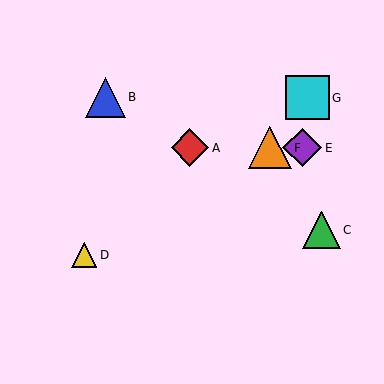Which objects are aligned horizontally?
Objects A, E, F are aligned horizontally.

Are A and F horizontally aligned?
Yes, both are at y≈148.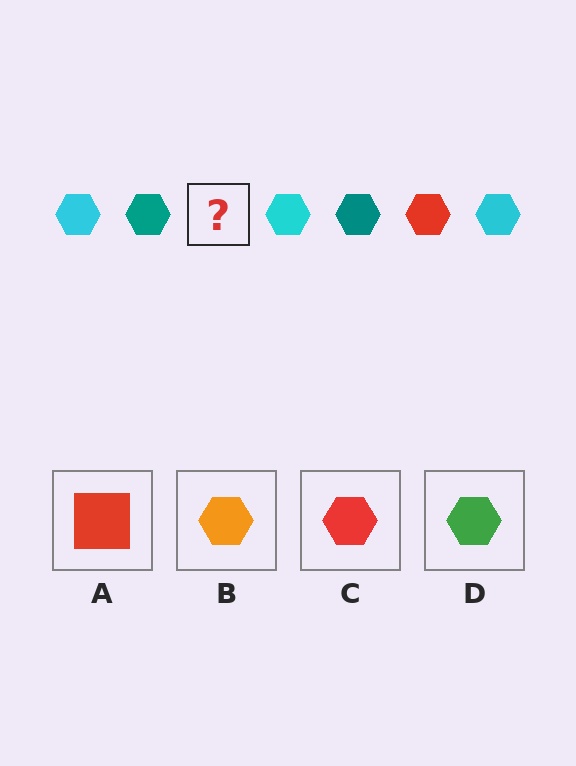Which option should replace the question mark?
Option C.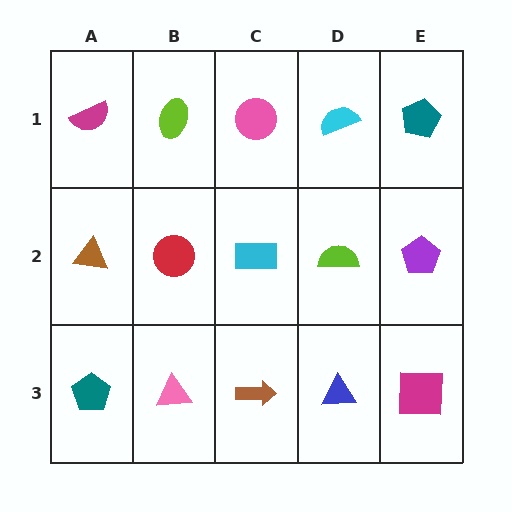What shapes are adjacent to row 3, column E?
A purple pentagon (row 2, column E), a blue triangle (row 3, column D).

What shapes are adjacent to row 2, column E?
A teal pentagon (row 1, column E), a magenta square (row 3, column E), a lime semicircle (row 2, column D).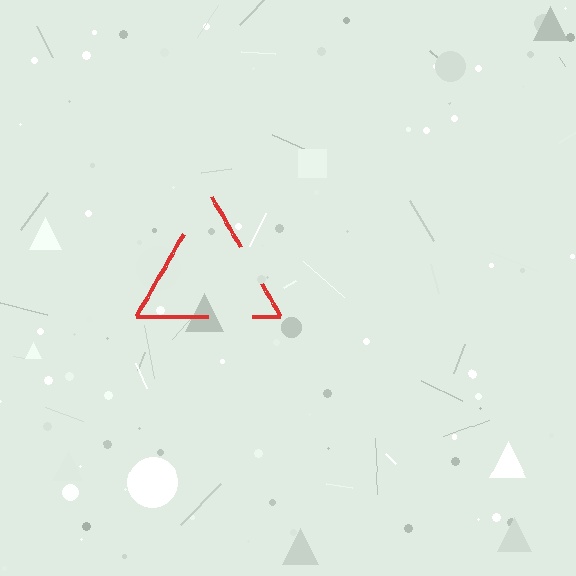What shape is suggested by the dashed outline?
The dashed outline suggests a triangle.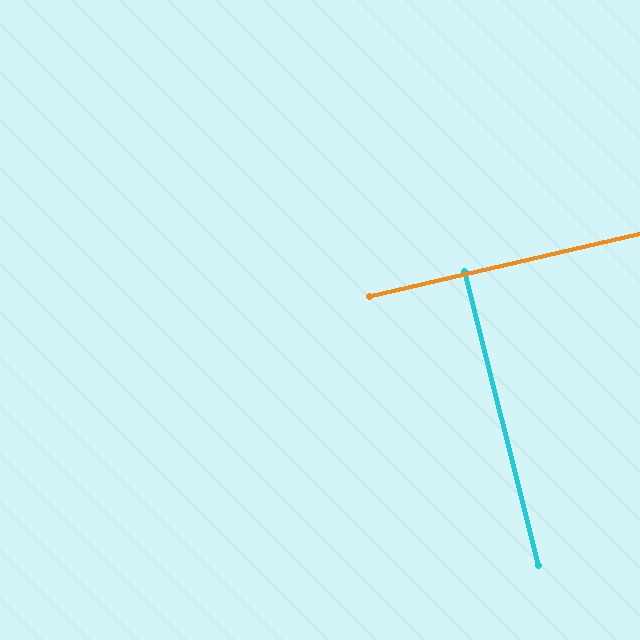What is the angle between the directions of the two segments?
Approximately 89 degrees.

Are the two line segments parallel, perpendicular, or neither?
Perpendicular — they meet at approximately 89°.